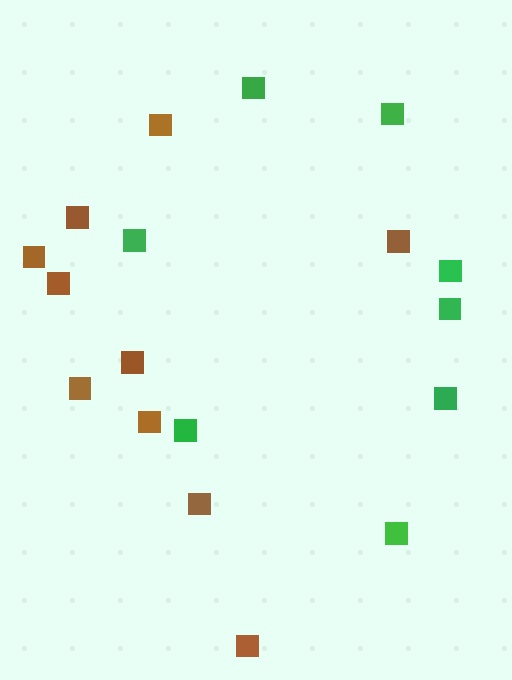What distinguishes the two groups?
There are 2 groups: one group of brown squares (10) and one group of green squares (8).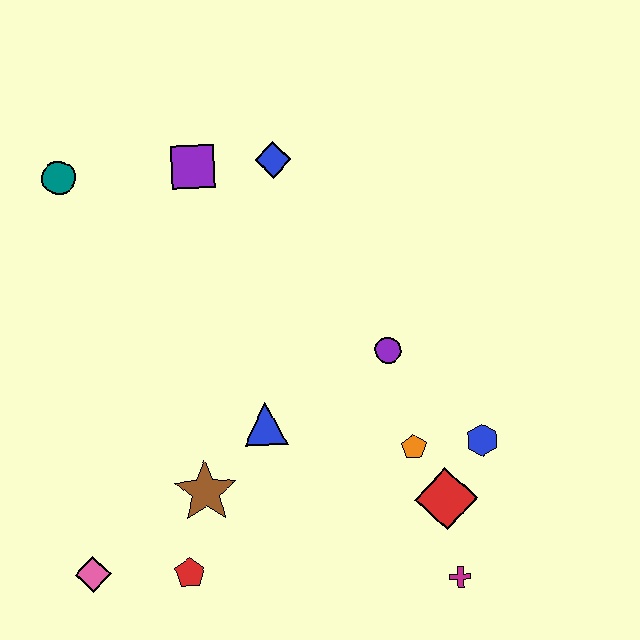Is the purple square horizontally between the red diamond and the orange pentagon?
No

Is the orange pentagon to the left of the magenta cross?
Yes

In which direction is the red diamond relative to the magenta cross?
The red diamond is above the magenta cross.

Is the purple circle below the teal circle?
Yes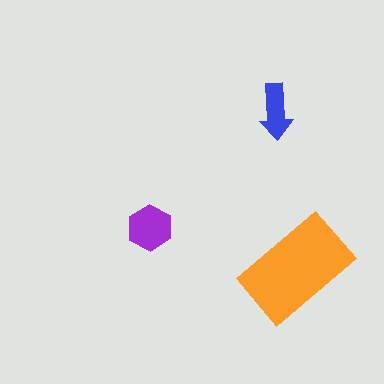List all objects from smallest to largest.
The blue arrow, the purple hexagon, the orange rectangle.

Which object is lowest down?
The orange rectangle is bottommost.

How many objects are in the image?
There are 3 objects in the image.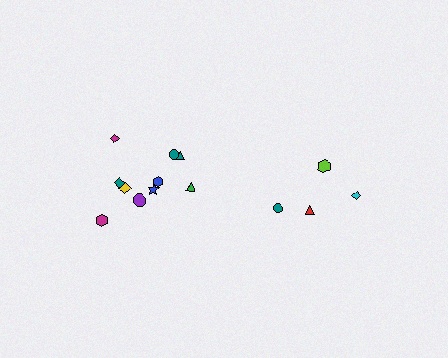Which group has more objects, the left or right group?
The left group.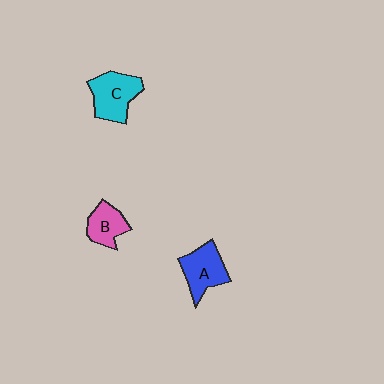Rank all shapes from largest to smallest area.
From largest to smallest: C (cyan), A (blue), B (pink).